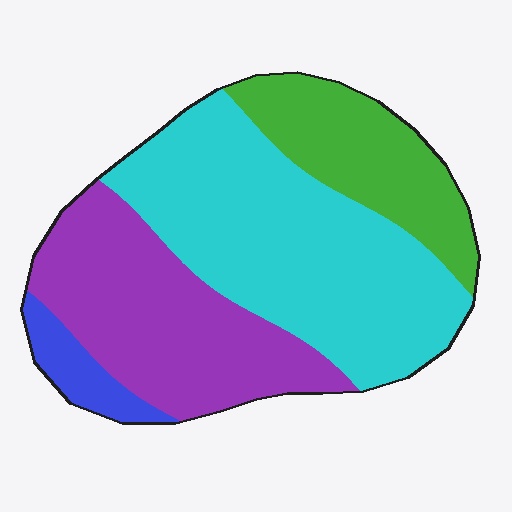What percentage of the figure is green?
Green covers 19% of the figure.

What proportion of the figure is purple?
Purple covers roughly 30% of the figure.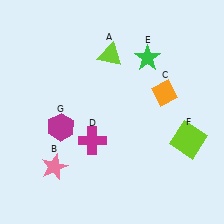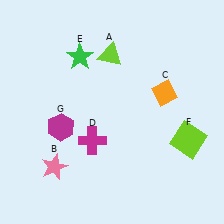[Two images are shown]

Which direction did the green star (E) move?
The green star (E) moved left.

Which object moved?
The green star (E) moved left.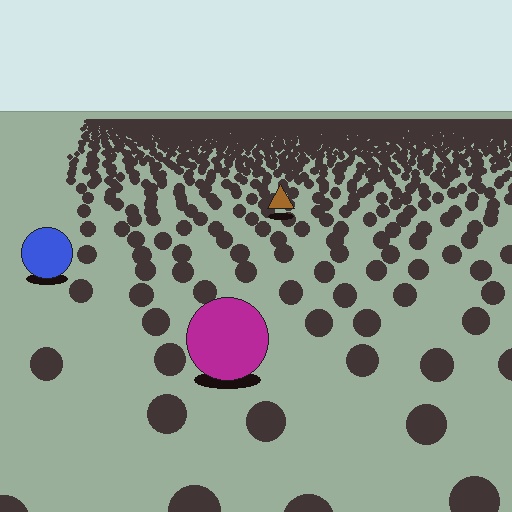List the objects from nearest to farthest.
From nearest to farthest: the magenta circle, the blue circle, the brown triangle.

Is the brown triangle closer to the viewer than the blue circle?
No. The blue circle is closer — you can tell from the texture gradient: the ground texture is coarser near it.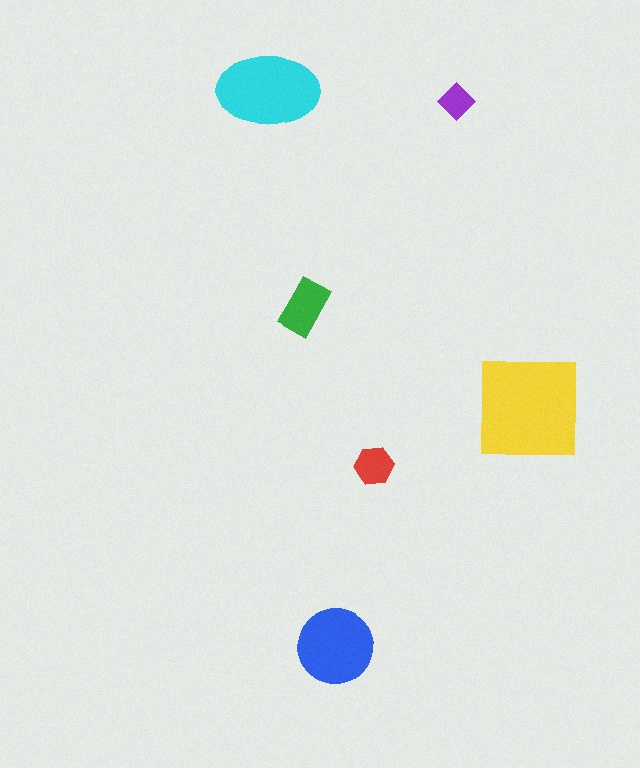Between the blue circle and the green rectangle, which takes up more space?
The blue circle.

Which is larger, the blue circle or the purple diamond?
The blue circle.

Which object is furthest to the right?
The yellow square is rightmost.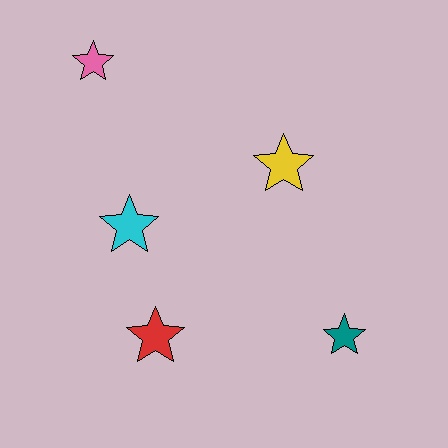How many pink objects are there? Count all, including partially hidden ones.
There is 1 pink object.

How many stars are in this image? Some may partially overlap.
There are 5 stars.